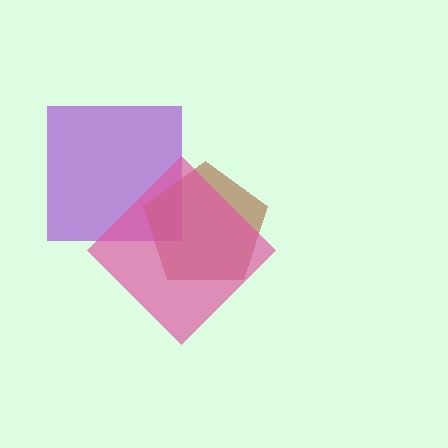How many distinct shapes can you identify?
There are 3 distinct shapes: a purple square, a brown pentagon, a pink diamond.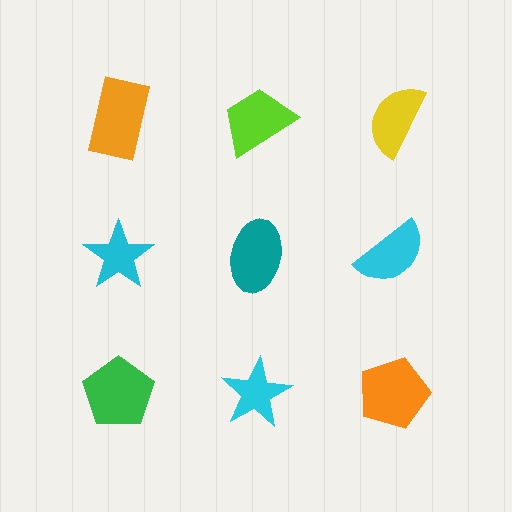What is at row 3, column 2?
A cyan star.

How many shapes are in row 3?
3 shapes.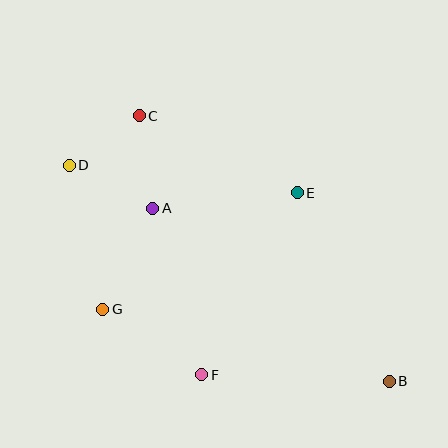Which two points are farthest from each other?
Points B and D are farthest from each other.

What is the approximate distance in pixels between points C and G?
The distance between C and G is approximately 197 pixels.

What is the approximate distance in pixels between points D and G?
The distance between D and G is approximately 148 pixels.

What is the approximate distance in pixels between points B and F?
The distance between B and F is approximately 188 pixels.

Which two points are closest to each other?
Points C and D are closest to each other.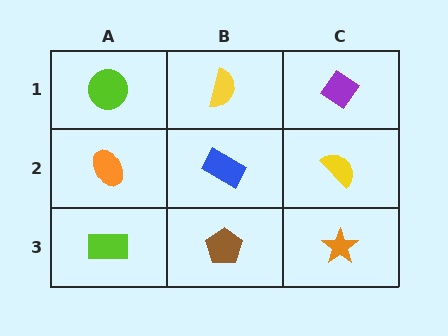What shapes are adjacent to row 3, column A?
An orange ellipse (row 2, column A), a brown pentagon (row 3, column B).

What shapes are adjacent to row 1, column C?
A yellow semicircle (row 2, column C), a yellow semicircle (row 1, column B).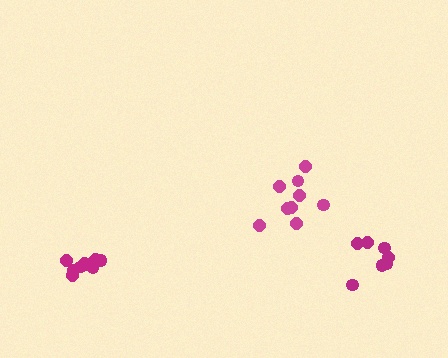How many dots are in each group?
Group 1: 7 dots, Group 2: 9 dots, Group 3: 9 dots (25 total).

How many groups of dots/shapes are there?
There are 3 groups.